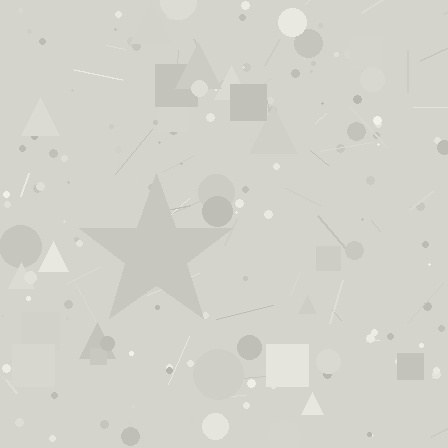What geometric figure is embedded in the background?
A star is embedded in the background.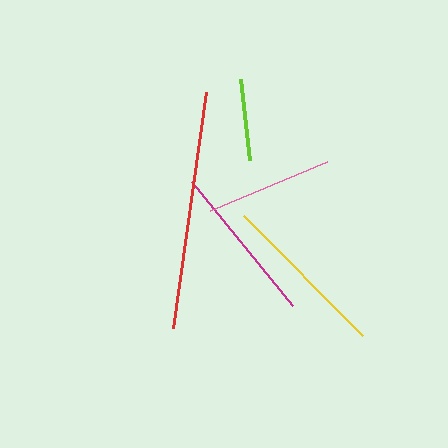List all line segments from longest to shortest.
From longest to shortest: red, yellow, magenta, pink, lime.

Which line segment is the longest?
The red line is the longest at approximately 239 pixels.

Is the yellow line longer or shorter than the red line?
The red line is longer than the yellow line.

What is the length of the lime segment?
The lime segment is approximately 82 pixels long.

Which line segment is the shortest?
The lime line is the shortest at approximately 82 pixels.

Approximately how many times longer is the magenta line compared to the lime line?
The magenta line is approximately 2.0 times the length of the lime line.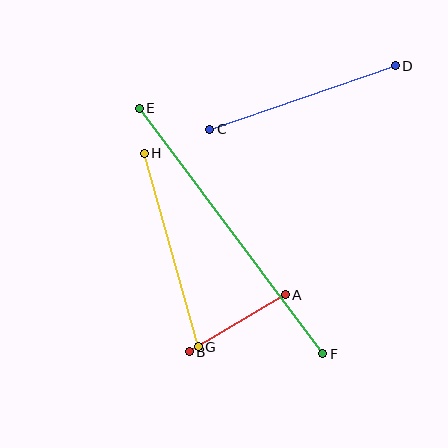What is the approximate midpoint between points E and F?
The midpoint is at approximately (231, 231) pixels.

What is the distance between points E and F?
The distance is approximately 307 pixels.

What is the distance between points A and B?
The distance is approximately 112 pixels.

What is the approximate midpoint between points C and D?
The midpoint is at approximately (303, 98) pixels.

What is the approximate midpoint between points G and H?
The midpoint is at approximately (171, 250) pixels.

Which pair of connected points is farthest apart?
Points E and F are farthest apart.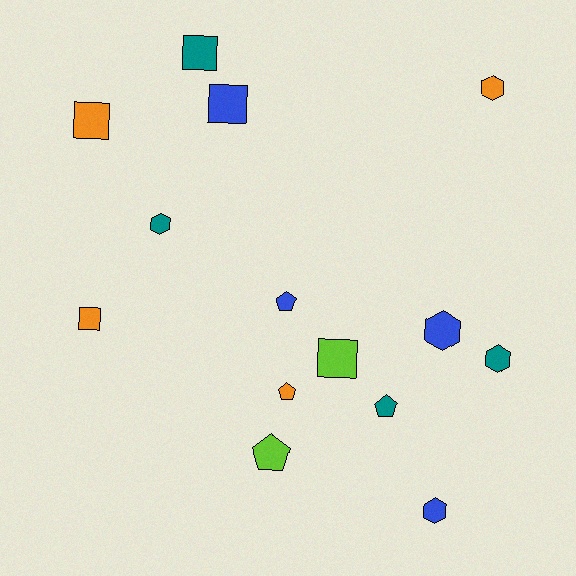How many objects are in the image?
There are 14 objects.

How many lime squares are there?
There is 1 lime square.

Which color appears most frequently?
Blue, with 4 objects.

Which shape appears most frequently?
Hexagon, with 5 objects.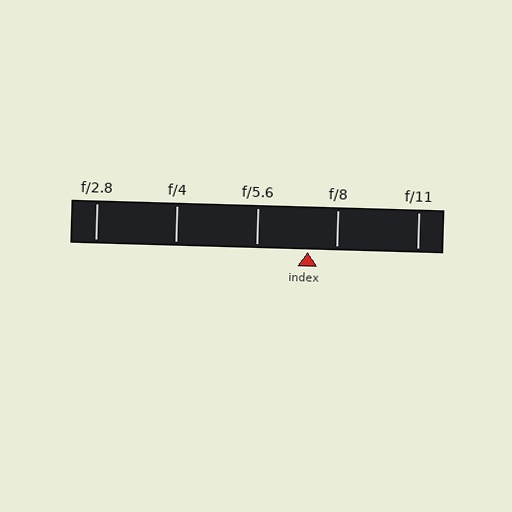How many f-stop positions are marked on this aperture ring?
There are 5 f-stop positions marked.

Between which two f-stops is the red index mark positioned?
The index mark is between f/5.6 and f/8.